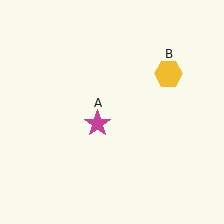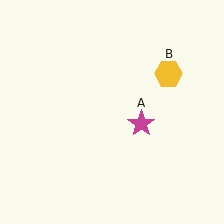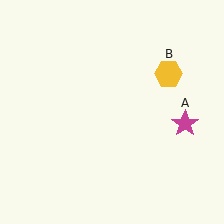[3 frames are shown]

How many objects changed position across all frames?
1 object changed position: magenta star (object A).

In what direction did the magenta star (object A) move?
The magenta star (object A) moved right.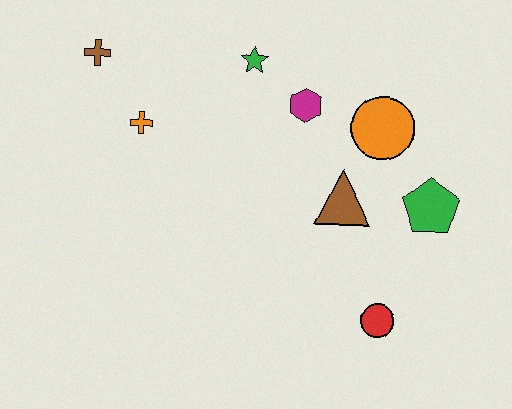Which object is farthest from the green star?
The red circle is farthest from the green star.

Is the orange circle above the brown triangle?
Yes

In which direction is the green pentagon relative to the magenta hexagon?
The green pentagon is to the right of the magenta hexagon.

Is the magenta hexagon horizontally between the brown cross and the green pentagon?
Yes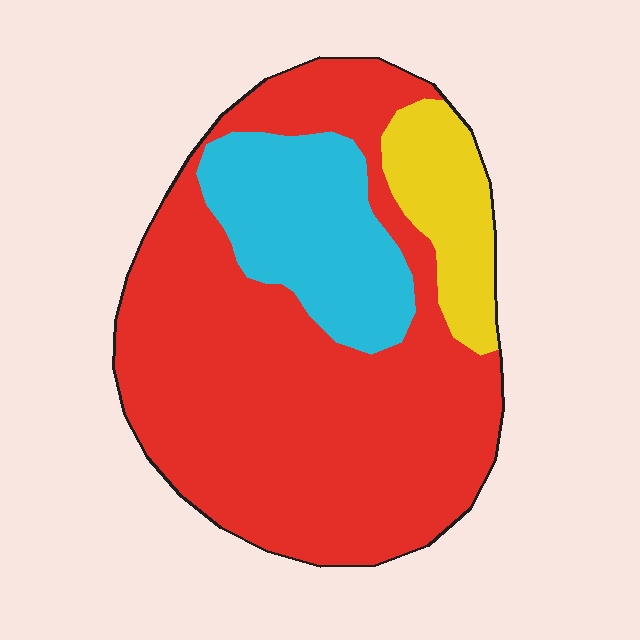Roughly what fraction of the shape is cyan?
Cyan covers about 20% of the shape.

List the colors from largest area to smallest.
From largest to smallest: red, cyan, yellow.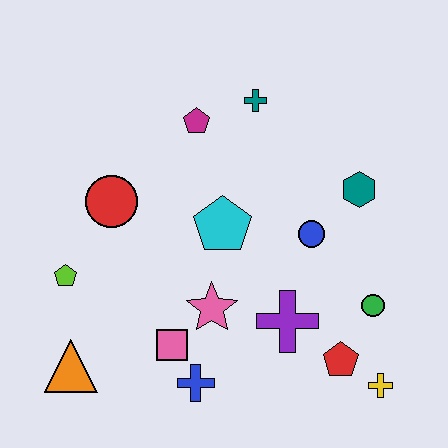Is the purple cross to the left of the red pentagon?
Yes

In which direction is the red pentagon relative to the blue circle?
The red pentagon is below the blue circle.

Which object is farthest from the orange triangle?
The teal hexagon is farthest from the orange triangle.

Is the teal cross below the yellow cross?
No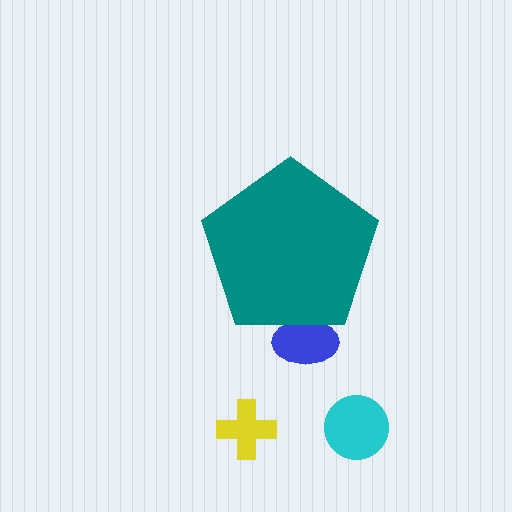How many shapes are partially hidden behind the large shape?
1 shape is partially hidden.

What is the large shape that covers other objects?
A teal pentagon.